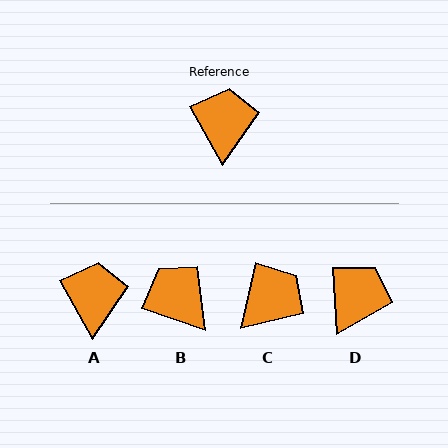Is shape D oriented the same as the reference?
No, it is off by about 25 degrees.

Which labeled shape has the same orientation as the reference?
A.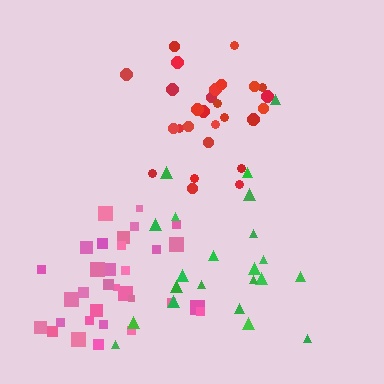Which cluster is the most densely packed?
Red.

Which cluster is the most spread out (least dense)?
Green.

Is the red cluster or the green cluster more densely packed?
Red.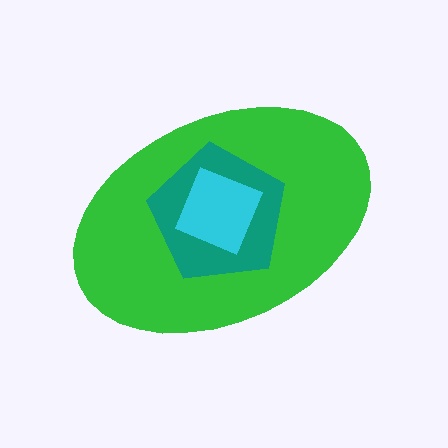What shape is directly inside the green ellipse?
The teal pentagon.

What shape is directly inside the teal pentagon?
The cyan square.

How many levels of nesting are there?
3.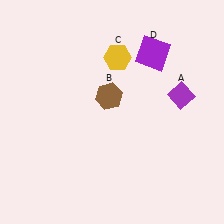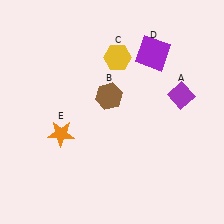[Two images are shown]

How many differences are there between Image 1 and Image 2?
There is 1 difference between the two images.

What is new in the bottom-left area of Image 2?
An orange star (E) was added in the bottom-left area of Image 2.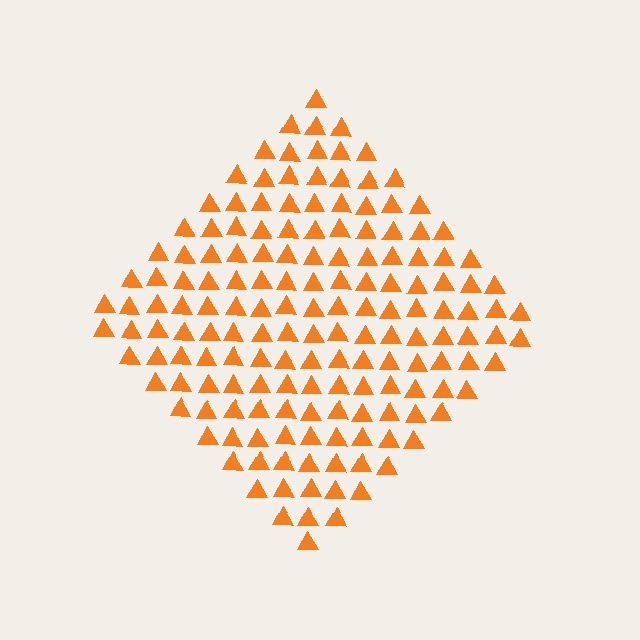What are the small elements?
The small elements are triangles.